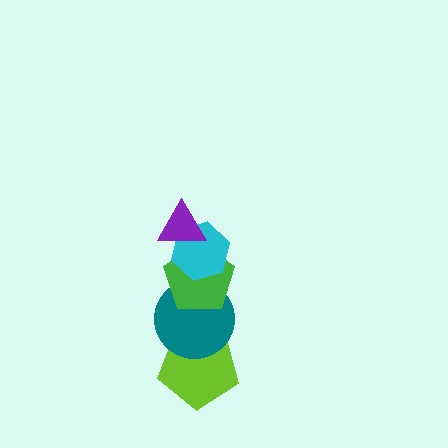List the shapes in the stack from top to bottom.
From top to bottom: the purple triangle, the cyan hexagon, the green pentagon, the teal circle, the lime pentagon.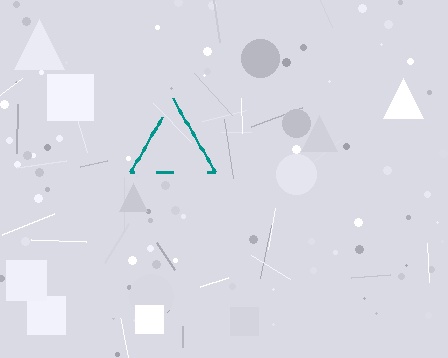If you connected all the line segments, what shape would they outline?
They would outline a triangle.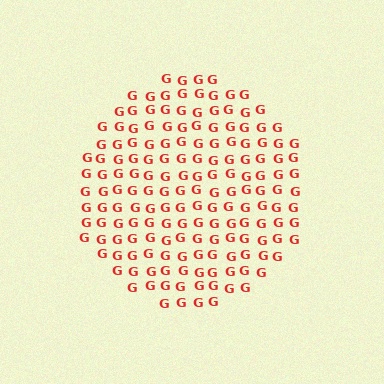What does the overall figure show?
The overall figure shows a circle.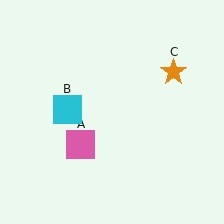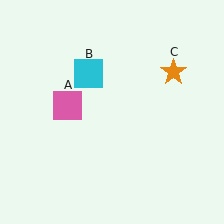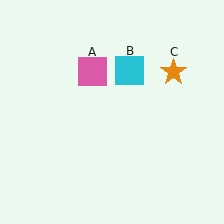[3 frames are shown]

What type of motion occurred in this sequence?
The pink square (object A), cyan square (object B) rotated clockwise around the center of the scene.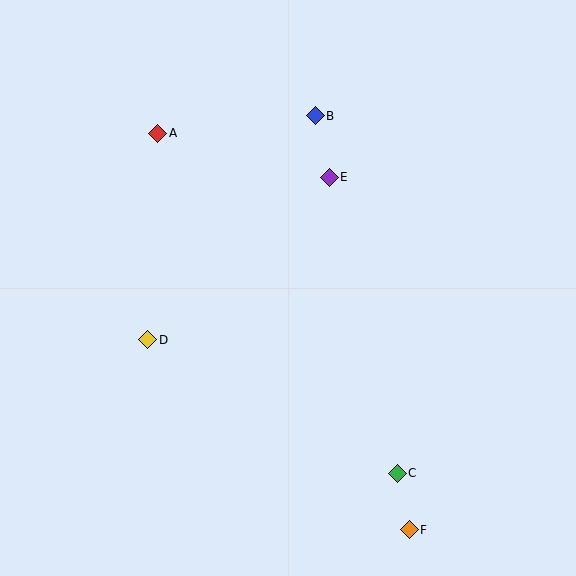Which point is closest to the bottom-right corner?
Point F is closest to the bottom-right corner.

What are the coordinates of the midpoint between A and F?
The midpoint between A and F is at (283, 332).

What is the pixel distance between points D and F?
The distance between D and F is 324 pixels.